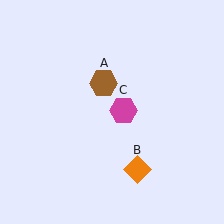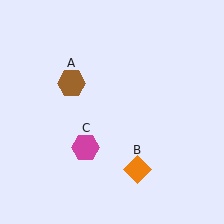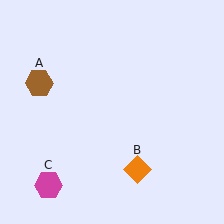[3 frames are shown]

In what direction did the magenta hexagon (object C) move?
The magenta hexagon (object C) moved down and to the left.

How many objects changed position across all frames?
2 objects changed position: brown hexagon (object A), magenta hexagon (object C).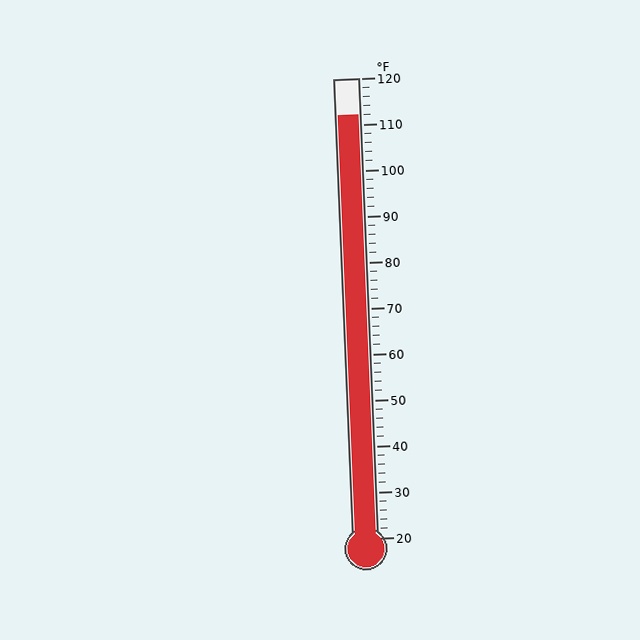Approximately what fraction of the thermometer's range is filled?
The thermometer is filled to approximately 90% of its range.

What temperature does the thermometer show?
The thermometer shows approximately 112°F.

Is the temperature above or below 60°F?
The temperature is above 60°F.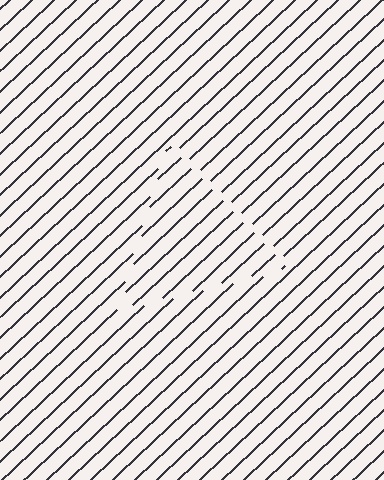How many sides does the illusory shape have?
3 sides — the line-ends trace a triangle.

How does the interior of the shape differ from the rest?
The interior of the shape contains the same grating, shifted by half a period — the contour is defined by the phase discontinuity where line-ends from the inner and outer gratings abut.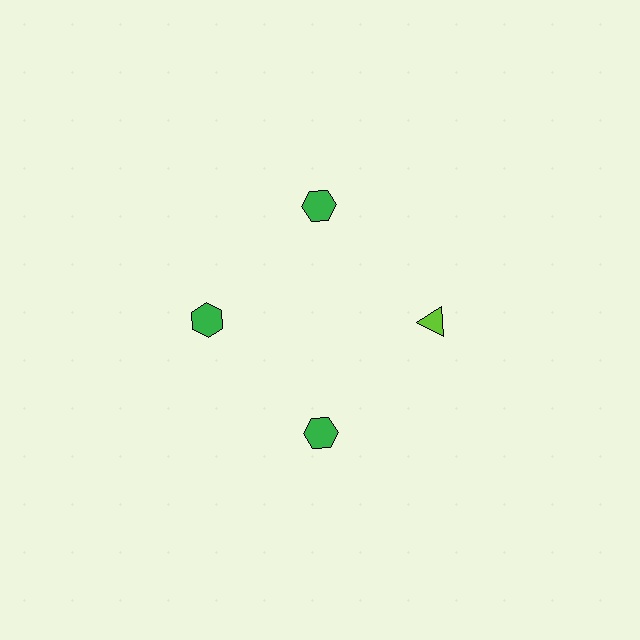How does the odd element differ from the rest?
It differs in both color (lime instead of green) and shape (triangle instead of hexagon).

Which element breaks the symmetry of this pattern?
The lime triangle at roughly the 3 o'clock position breaks the symmetry. All other shapes are green hexagons.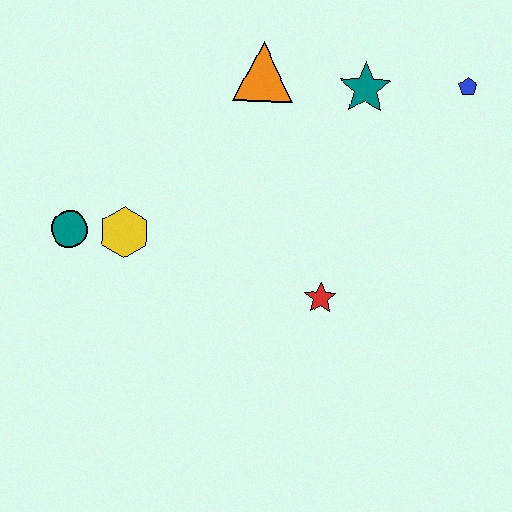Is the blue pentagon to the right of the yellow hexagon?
Yes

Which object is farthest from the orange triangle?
The teal circle is farthest from the orange triangle.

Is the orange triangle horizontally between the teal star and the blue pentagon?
No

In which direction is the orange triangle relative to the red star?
The orange triangle is above the red star.